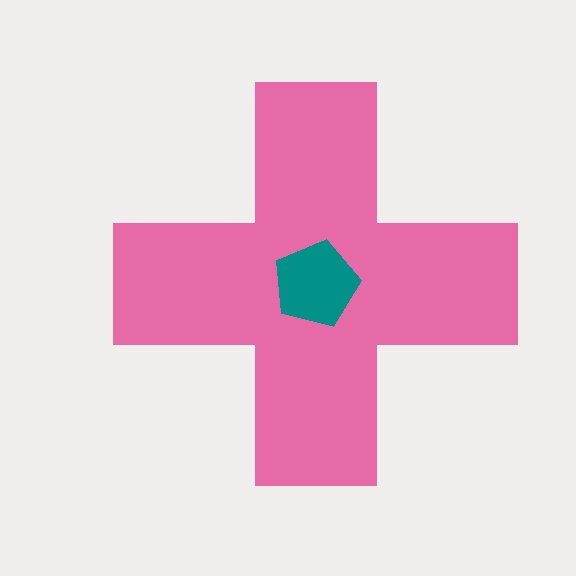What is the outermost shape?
The pink cross.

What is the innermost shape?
The teal pentagon.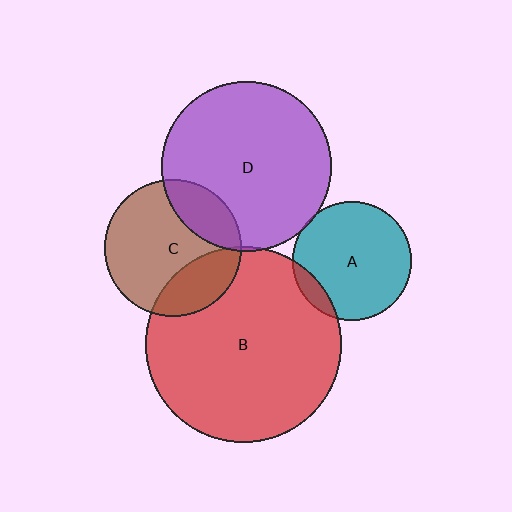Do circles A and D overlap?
Yes.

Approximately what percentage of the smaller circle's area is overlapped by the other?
Approximately 5%.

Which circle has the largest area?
Circle B (red).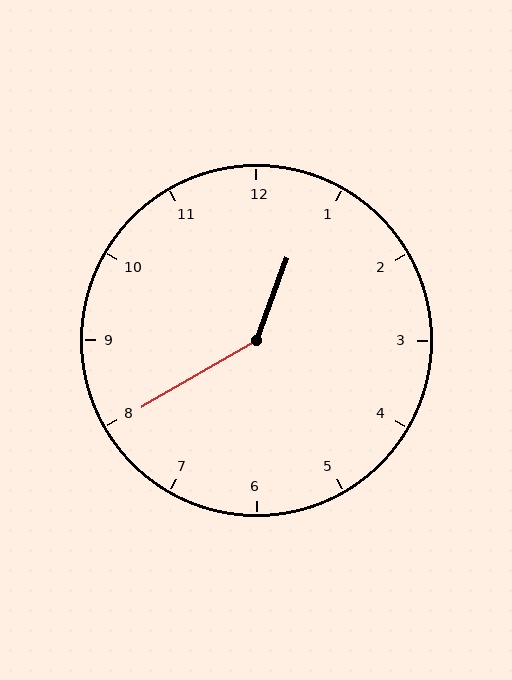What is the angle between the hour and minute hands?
Approximately 140 degrees.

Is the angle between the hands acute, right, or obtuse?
It is obtuse.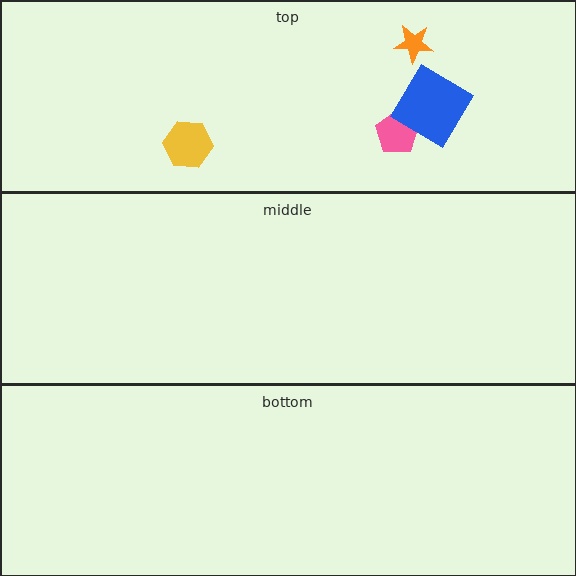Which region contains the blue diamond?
The top region.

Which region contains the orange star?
The top region.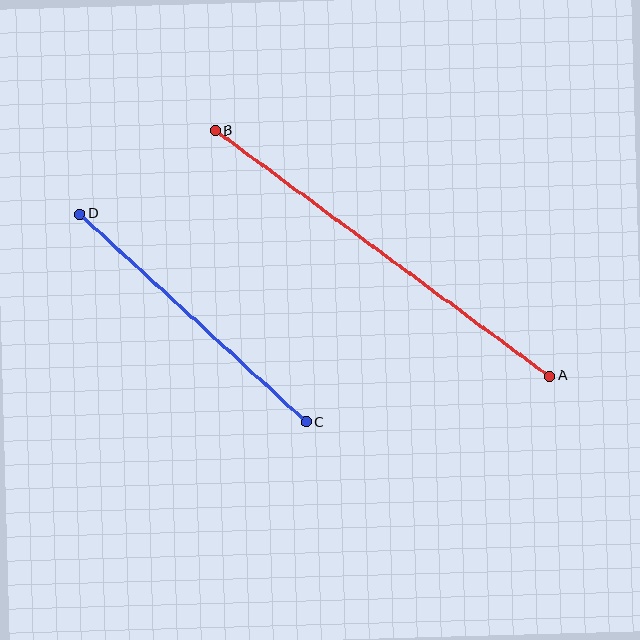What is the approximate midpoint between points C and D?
The midpoint is at approximately (193, 318) pixels.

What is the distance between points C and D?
The distance is approximately 307 pixels.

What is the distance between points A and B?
The distance is approximately 415 pixels.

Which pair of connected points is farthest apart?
Points A and B are farthest apart.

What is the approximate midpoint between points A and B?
The midpoint is at approximately (382, 253) pixels.